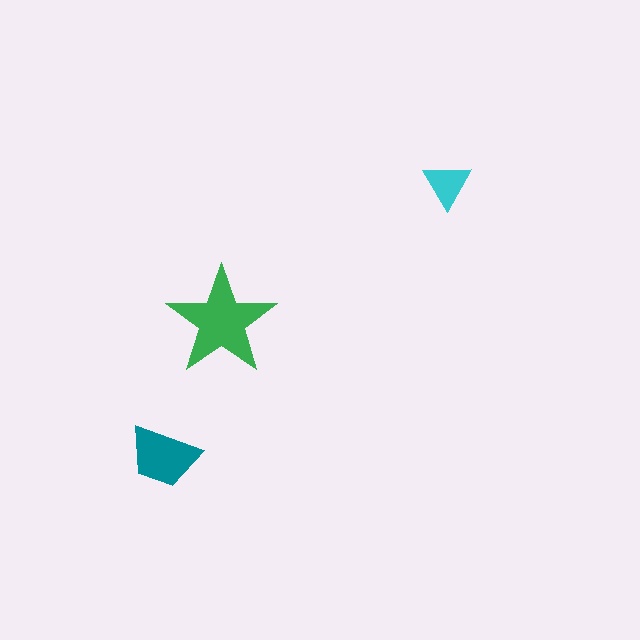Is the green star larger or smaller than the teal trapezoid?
Larger.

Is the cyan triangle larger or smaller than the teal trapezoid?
Smaller.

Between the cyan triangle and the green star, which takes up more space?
The green star.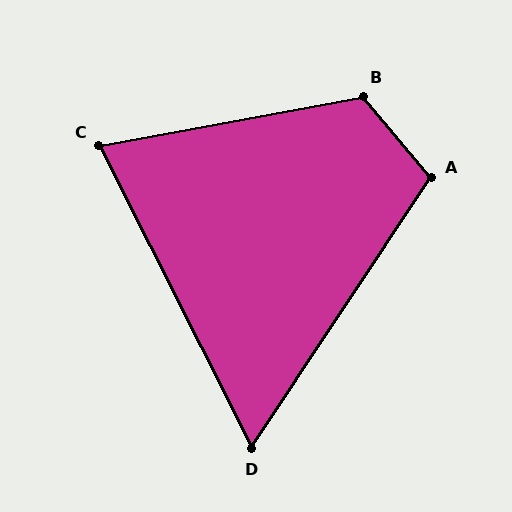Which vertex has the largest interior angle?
B, at approximately 120 degrees.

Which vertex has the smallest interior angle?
D, at approximately 60 degrees.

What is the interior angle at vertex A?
Approximately 106 degrees (obtuse).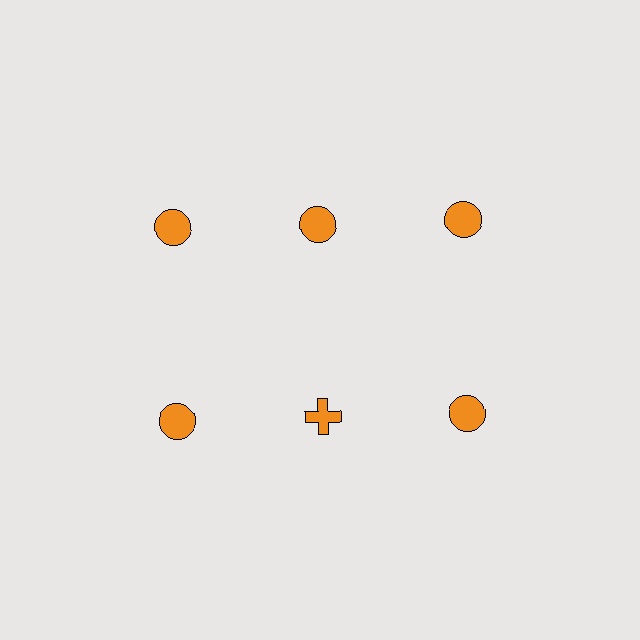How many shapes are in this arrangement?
There are 6 shapes arranged in a grid pattern.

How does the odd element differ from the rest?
It has a different shape: cross instead of circle.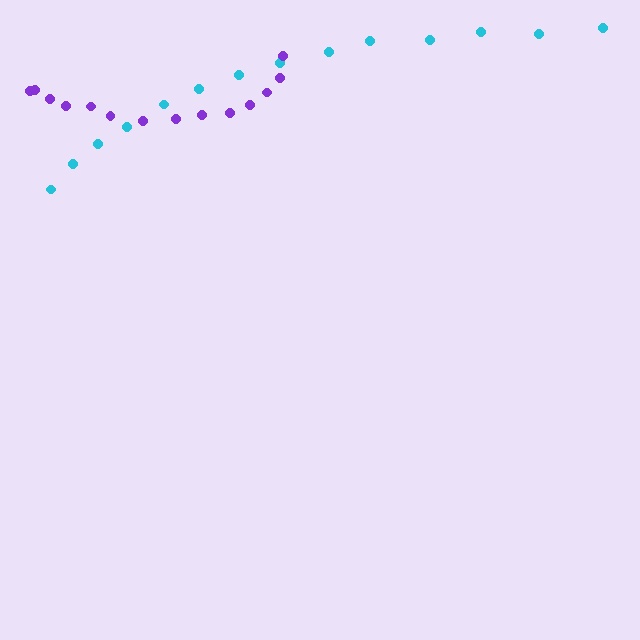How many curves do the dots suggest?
There are 2 distinct paths.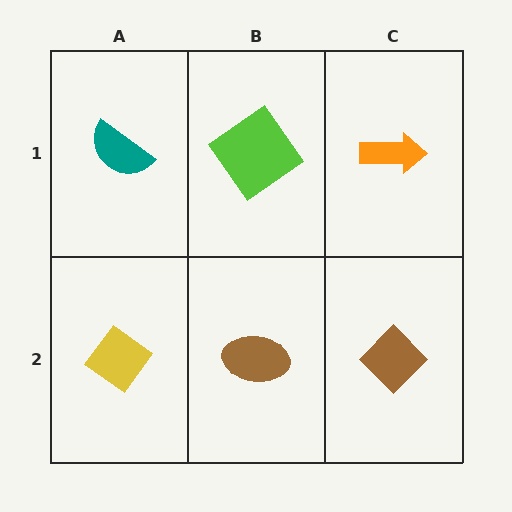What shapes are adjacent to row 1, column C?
A brown diamond (row 2, column C), a lime diamond (row 1, column B).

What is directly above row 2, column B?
A lime diamond.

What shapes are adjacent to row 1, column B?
A brown ellipse (row 2, column B), a teal semicircle (row 1, column A), an orange arrow (row 1, column C).